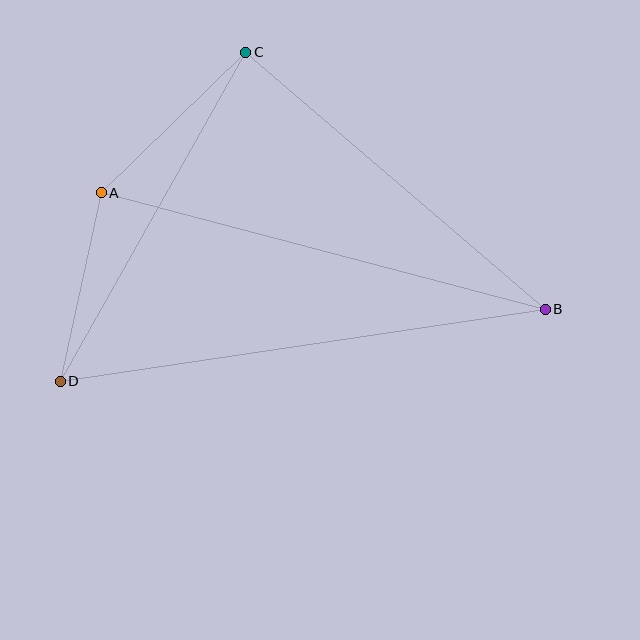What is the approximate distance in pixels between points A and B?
The distance between A and B is approximately 459 pixels.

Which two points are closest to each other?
Points A and D are closest to each other.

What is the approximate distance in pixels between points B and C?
The distance between B and C is approximately 395 pixels.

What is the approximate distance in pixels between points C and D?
The distance between C and D is approximately 378 pixels.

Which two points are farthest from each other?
Points B and D are farthest from each other.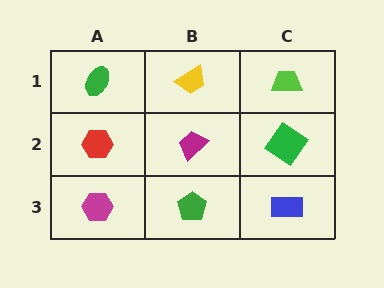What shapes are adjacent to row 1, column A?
A red hexagon (row 2, column A), a yellow trapezoid (row 1, column B).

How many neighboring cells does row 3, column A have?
2.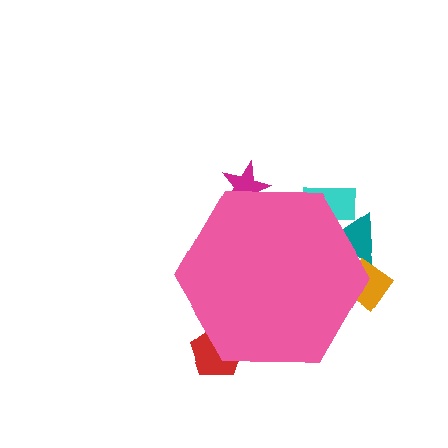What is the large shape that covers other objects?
A pink hexagon.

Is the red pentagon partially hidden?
Yes, the red pentagon is partially hidden behind the pink hexagon.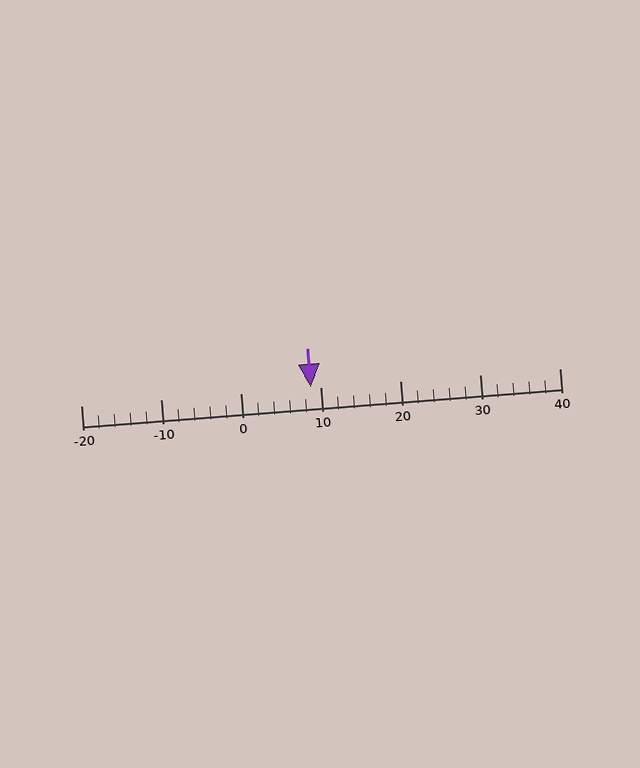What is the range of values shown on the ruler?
The ruler shows values from -20 to 40.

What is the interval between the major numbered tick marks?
The major tick marks are spaced 10 units apart.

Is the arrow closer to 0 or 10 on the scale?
The arrow is closer to 10.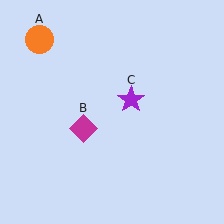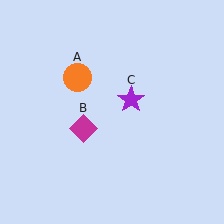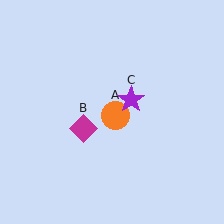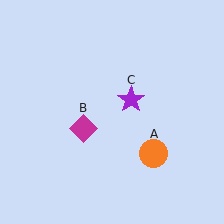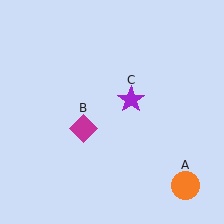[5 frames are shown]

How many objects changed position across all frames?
1 object changed position: orange circle (object A).